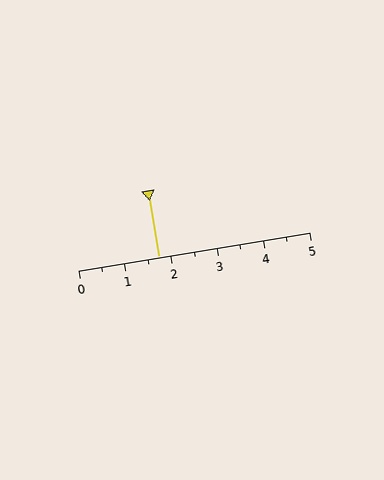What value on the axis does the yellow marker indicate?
The marker indicates approximately 1.8.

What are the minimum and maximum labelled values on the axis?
The axis runs from 0 to 5.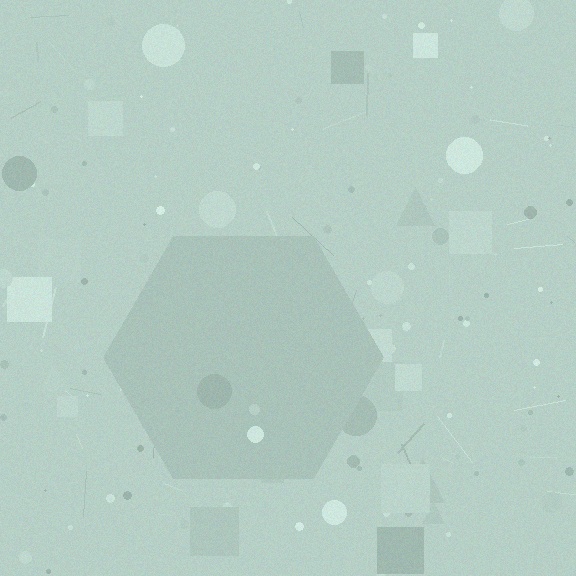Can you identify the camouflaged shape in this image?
The camouflaged shape is a hexagon.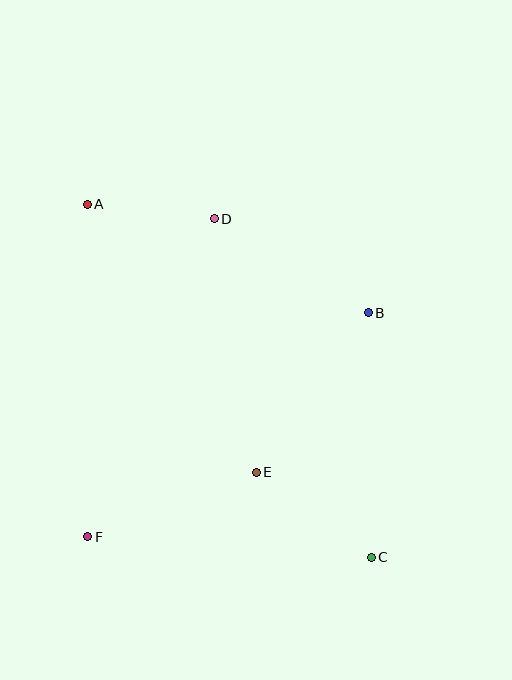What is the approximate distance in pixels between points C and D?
The distance between C and D is approximately 373 pixels.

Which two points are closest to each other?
Points A and D are closest to each other.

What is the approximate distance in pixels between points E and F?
The distance between E and F is approximately 181 pixels.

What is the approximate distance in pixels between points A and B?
The distance between A and B is approximately 301 pixels.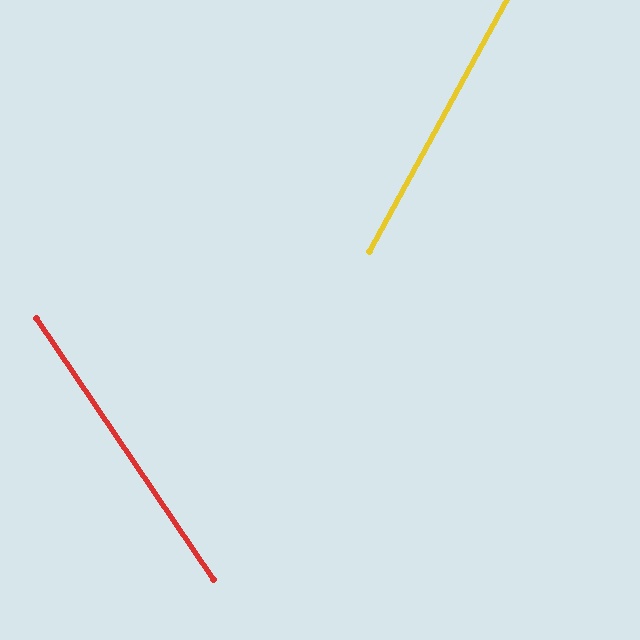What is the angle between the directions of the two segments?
Approximately 63 degrees.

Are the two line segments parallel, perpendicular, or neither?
Neither parallel nor perpendicular — they differ by about 63°.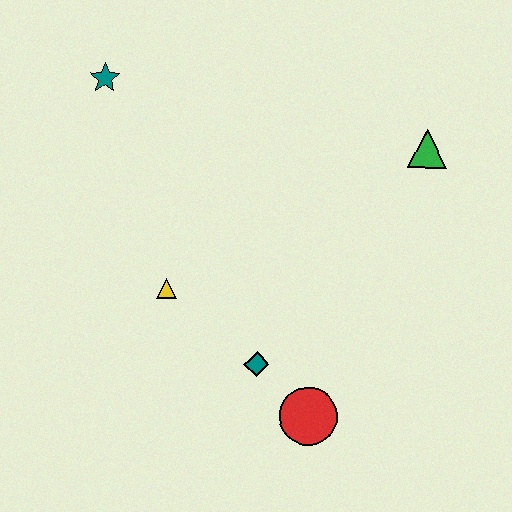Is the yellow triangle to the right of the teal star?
Yes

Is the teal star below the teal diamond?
No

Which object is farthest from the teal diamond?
The teal star is farthest from the teal diamond.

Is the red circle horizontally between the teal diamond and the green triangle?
Yes